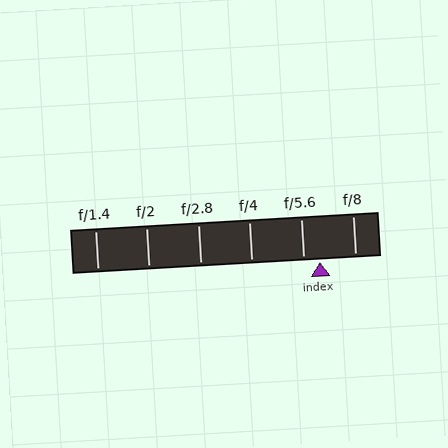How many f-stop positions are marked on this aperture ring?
There are 6 f-stop positions marked.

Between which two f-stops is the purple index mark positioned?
The index mark is between f/5.6 and f/8.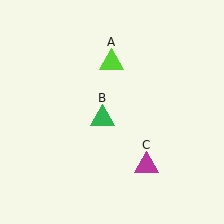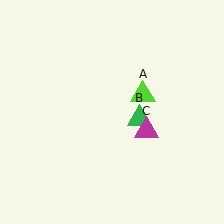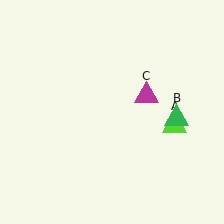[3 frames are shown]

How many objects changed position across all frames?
3 objects changed position: lime triangle (object A), green triangle (object B), magenta triangle (object C).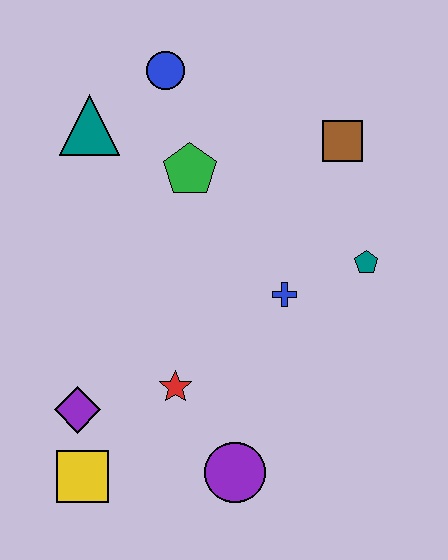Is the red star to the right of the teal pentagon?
No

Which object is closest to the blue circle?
The teal triangle is closest to the blue circle.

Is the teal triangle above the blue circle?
No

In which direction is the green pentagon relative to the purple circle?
The green pentagon is above the purple circle.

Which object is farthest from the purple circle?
The blue circle is farthest from the purple circle.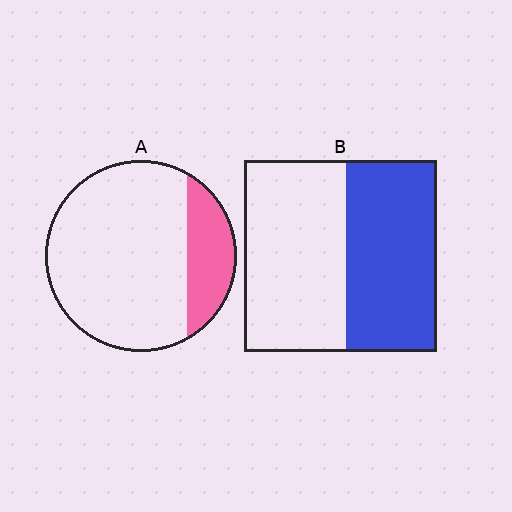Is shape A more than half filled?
No.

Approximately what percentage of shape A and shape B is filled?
A is approximately 20% and B is approximately 45%.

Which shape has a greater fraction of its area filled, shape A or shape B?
Shape B.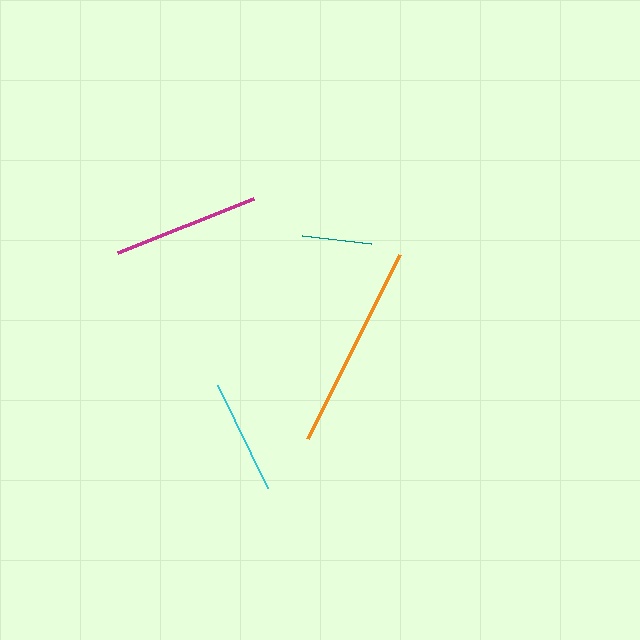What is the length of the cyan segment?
The cyan segment is approximately 115 pixels long.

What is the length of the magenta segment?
The magenta segment is approximately 147 pixels long.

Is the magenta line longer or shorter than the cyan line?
The magenta line is longer than the cyan line.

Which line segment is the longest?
The orange line is the longest at approximately 206 pixels.